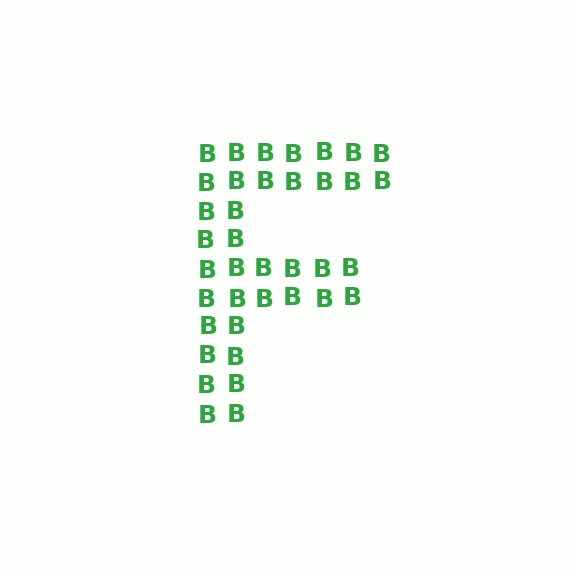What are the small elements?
The small elements are letter B's.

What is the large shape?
The large shape is the letter F.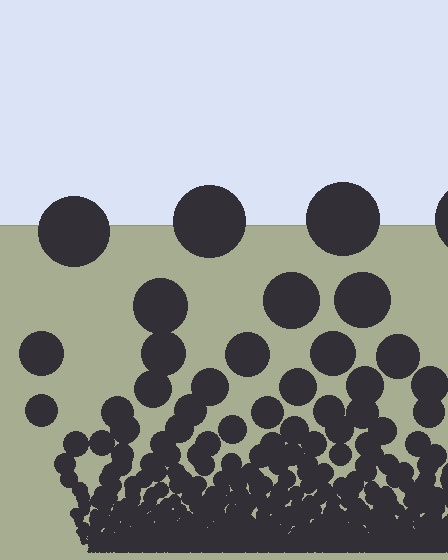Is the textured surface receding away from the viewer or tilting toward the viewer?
The surface appears to tilt toward the viewer. Texture elements get larger and sparser toward the top.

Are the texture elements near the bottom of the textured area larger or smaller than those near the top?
Smaller. The gradient is inverted — elements near the bottom are smaller and denser.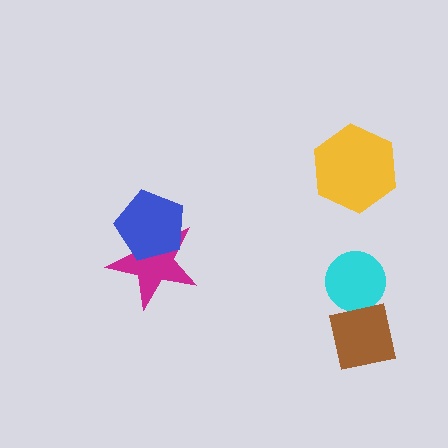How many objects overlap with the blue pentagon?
1 object overlaps with the blue pentagon.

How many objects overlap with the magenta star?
1 object overlaps with the magenta star.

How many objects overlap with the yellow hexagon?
0 objects overlap with the yellow hexagon.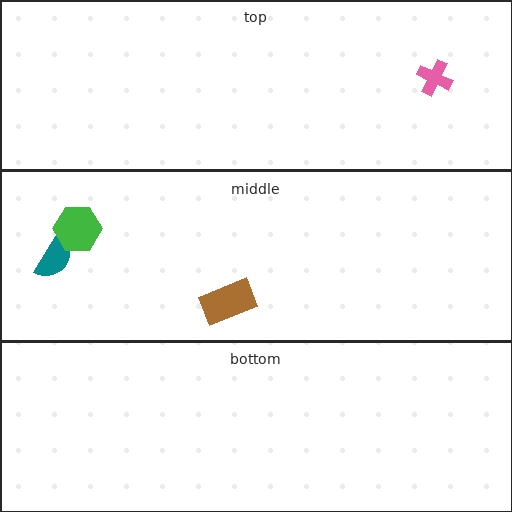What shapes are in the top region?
The pink cross.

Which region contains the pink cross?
The top region.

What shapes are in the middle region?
The teal semicircle, the green hexagon, the brown rectangle.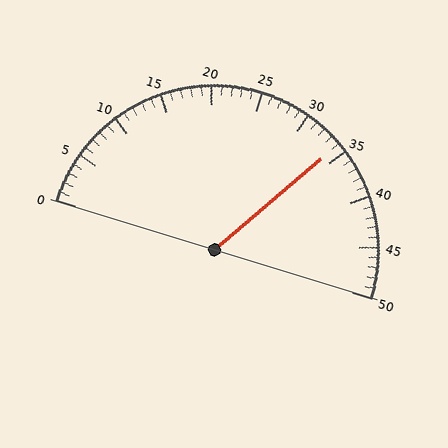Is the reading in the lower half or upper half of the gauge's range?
The reading is in the upper half of the range (0 to 50).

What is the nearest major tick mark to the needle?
The nearest major tick mark is 35.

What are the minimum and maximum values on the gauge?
The gauge ranges from 0 to 50.